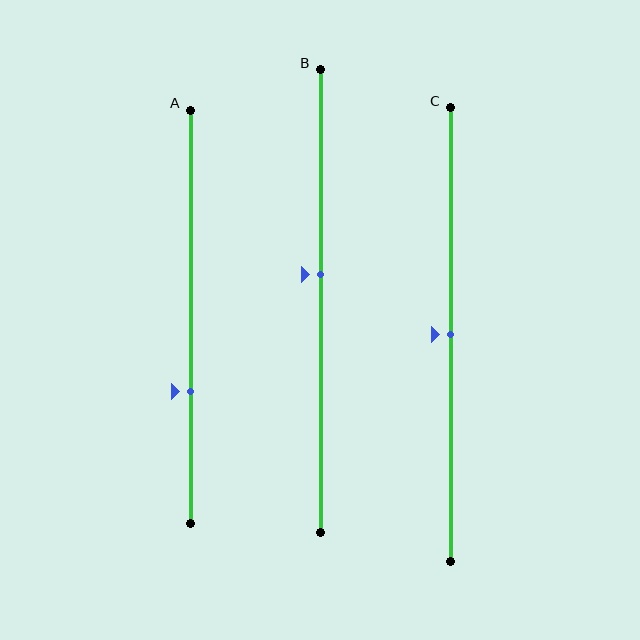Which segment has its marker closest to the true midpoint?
Segment C has its marker closest to the true midpoint.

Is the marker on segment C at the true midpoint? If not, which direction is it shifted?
Yes, the marker on segment C is at the true midpoint.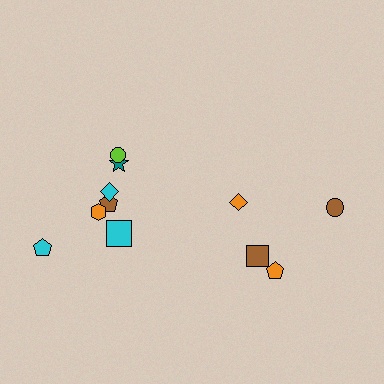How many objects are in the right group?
There are 4 objects.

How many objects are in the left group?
There are 7 objects.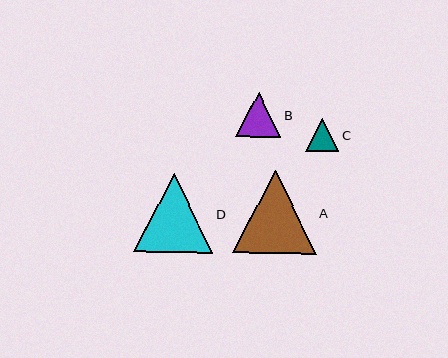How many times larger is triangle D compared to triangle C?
Triangle D is approximately 2.4 times the size of triangle C.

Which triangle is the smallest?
Triangle C is the smallest with a size of approximately 33 pixels.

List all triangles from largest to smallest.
From largest to smallest: A, D, B, C.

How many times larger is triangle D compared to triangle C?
Triangle D is approximately 2.4 times the size of triangle C.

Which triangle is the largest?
Triangle A is the largest with a size of approximately 84 pixels.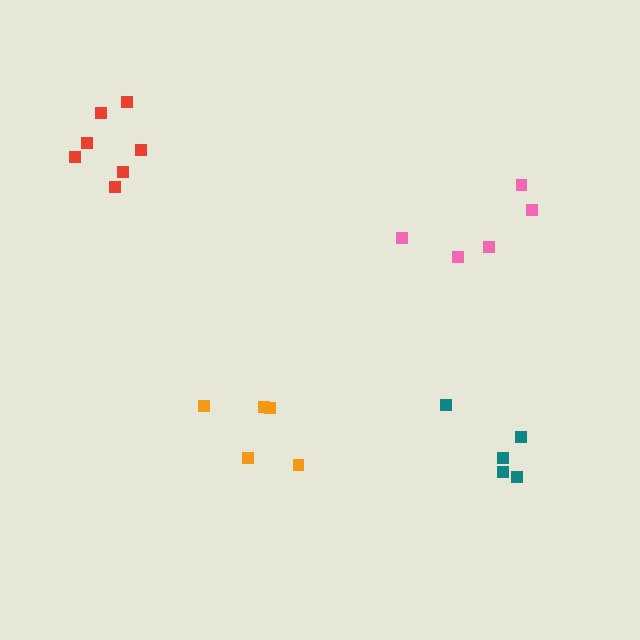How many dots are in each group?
Group 1: 7 dots, Group 2: 5 dots, Group 3: 5 dots, Group 4: 5 dots (22 total).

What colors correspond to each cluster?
The clusters are colored: red, teal, pink, orange.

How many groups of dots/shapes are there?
There are 4 groups.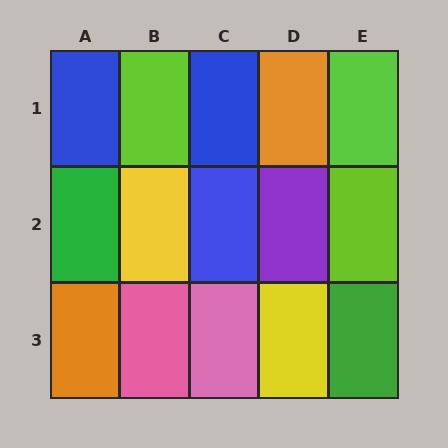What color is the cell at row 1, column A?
Blue.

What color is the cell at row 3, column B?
Pink.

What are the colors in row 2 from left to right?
Green, yellow, blue, purple, lime.